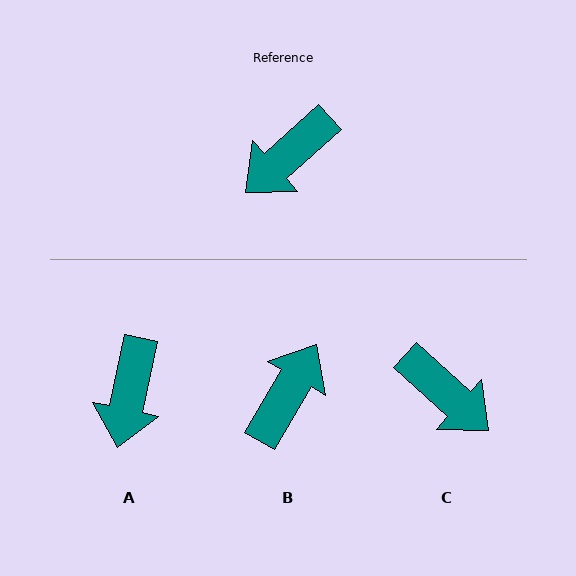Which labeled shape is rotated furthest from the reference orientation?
B, about 162 degrees away.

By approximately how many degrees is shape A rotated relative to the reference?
Approximately 36 degrees counter-clockwise.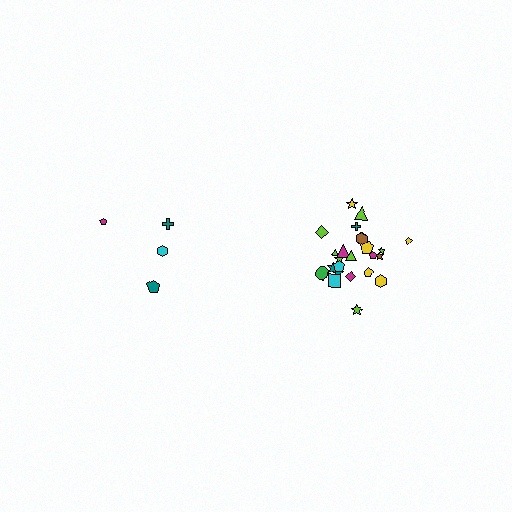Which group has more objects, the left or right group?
The right group.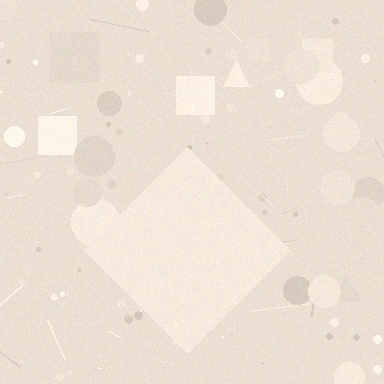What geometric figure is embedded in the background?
A diamond is embedded in the background.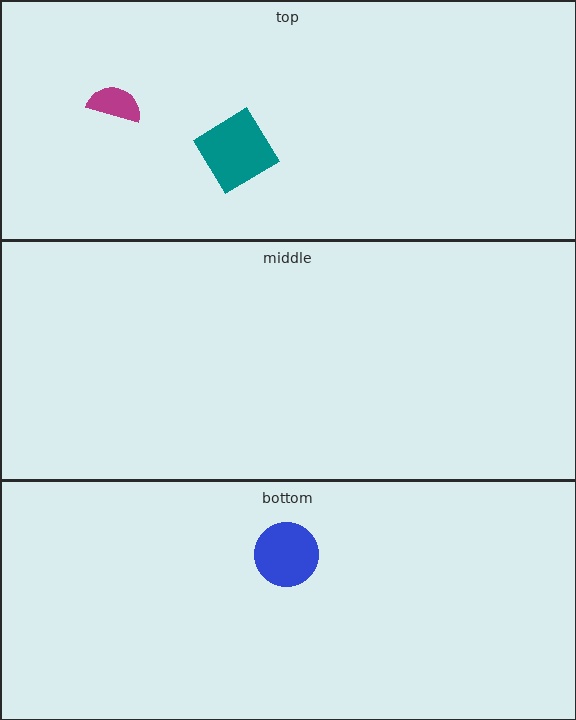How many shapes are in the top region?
2.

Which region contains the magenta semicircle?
The top region.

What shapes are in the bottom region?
The blue circle.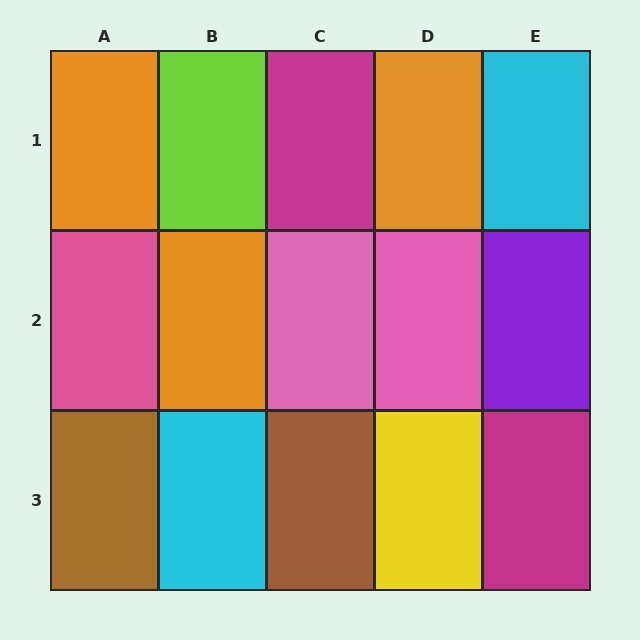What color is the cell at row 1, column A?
Orange.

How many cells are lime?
1 cell is lime.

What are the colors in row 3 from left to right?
Brown, cyan, brown, yellow, magenta.